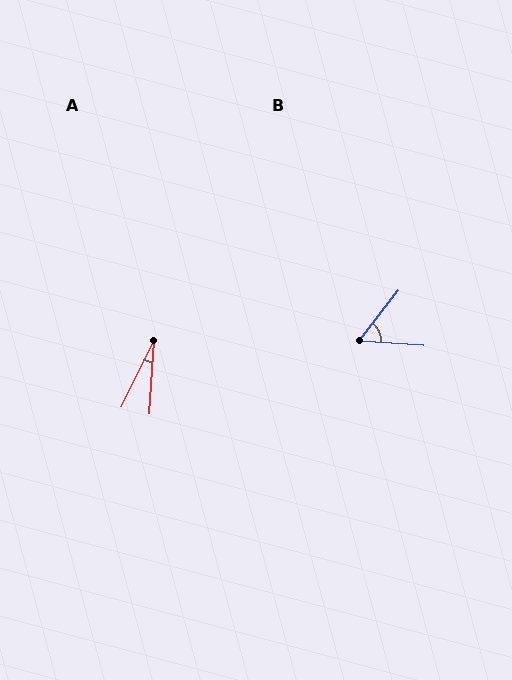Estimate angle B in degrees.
Approximately 56 degrees.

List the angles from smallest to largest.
A (22°), B (56°).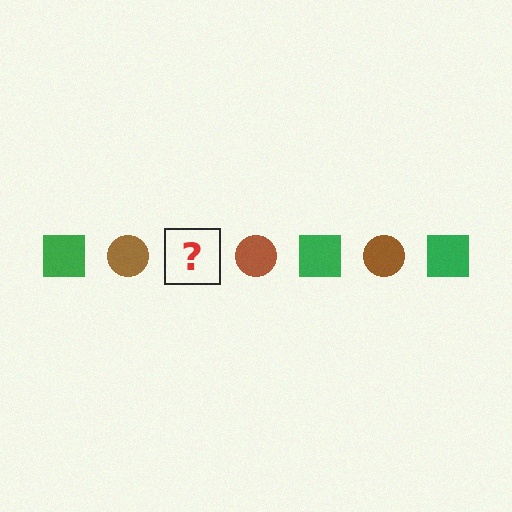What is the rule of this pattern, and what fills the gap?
The rule is that the pattern alternates between green square and brown circle. The gap should be filled with a green square.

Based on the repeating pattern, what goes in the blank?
The blank should be a green square.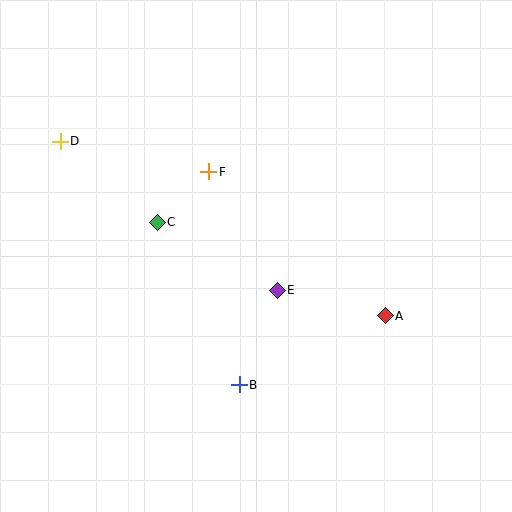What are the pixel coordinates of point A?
Point A is at (385, 316).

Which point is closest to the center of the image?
Point E at (277, 290) is closest to the center.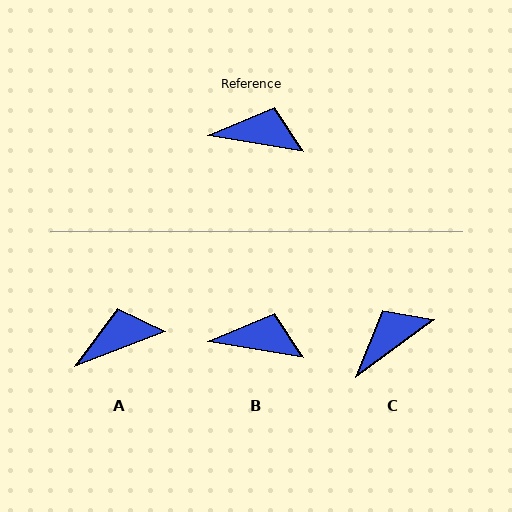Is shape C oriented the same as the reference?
No, it is off by about 46 degrees.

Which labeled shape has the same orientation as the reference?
B.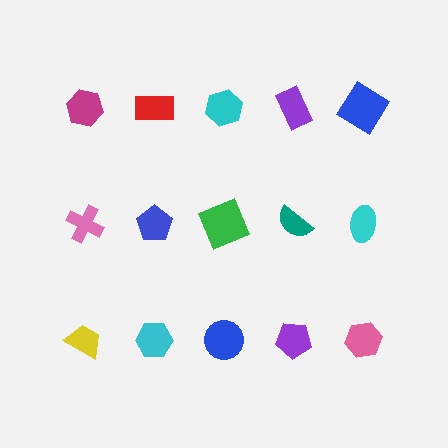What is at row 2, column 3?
A green square.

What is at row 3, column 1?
A yellow trapezoid.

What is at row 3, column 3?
A blue circle.